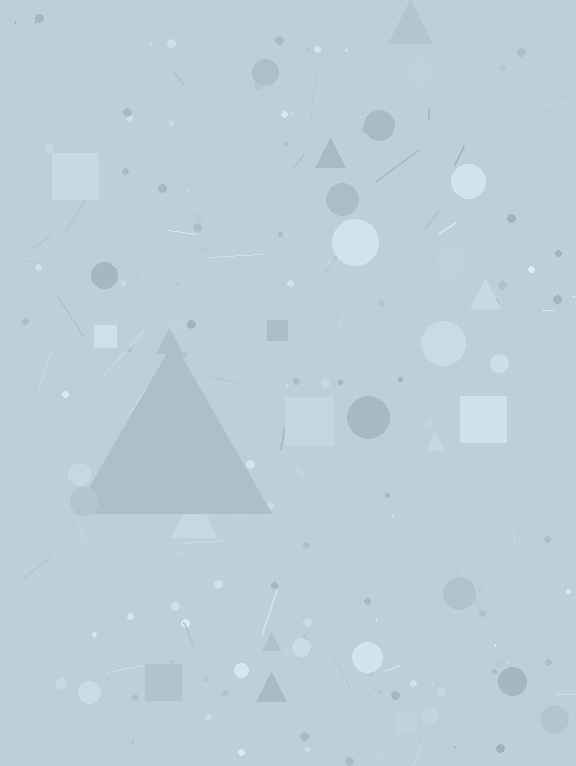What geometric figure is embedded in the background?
A triangle is embedded in the background.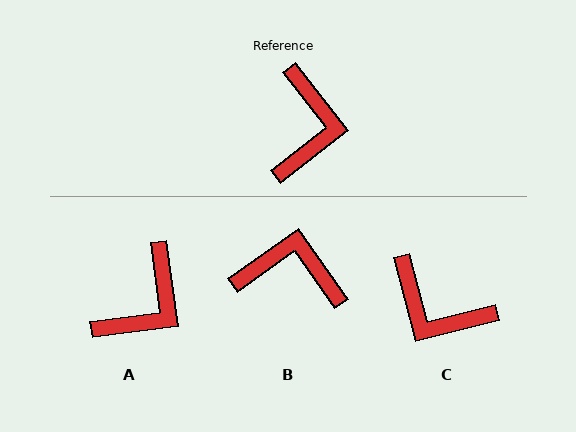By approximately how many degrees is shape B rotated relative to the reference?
Approximately 88 degrees counter-clockwise.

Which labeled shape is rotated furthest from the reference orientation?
C, about 113 degrees away.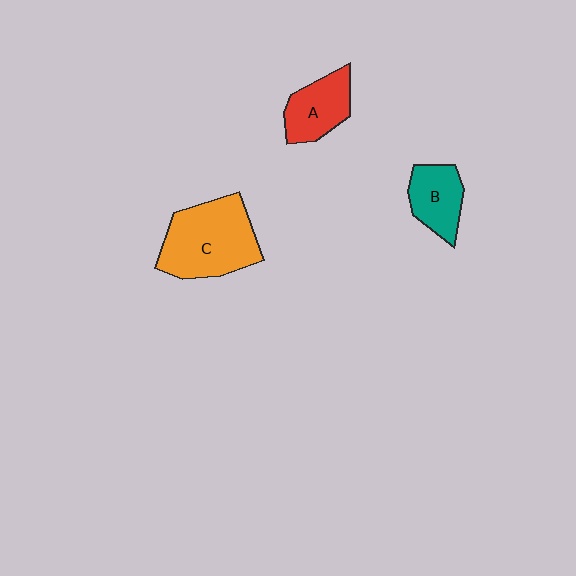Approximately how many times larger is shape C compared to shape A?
Approximately 1.8 times.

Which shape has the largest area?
Shape C (orange).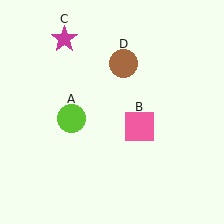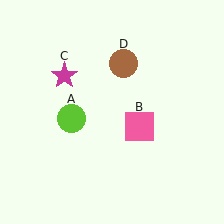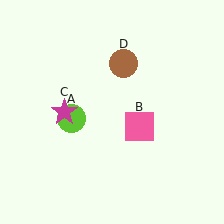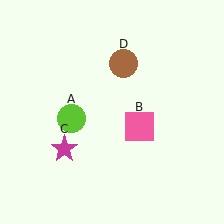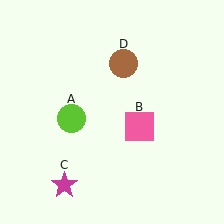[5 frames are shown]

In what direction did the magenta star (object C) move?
The magenta star (object C) moved down.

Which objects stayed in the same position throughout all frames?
Lime circle (object A) and pink square (object B) and brown circle (object D) remained stationary.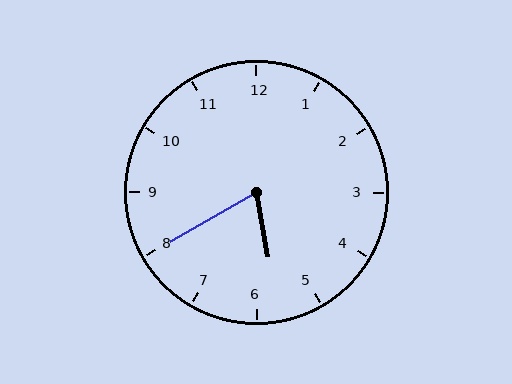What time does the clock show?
5:40.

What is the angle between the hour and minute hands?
Approximately 70 degrees.